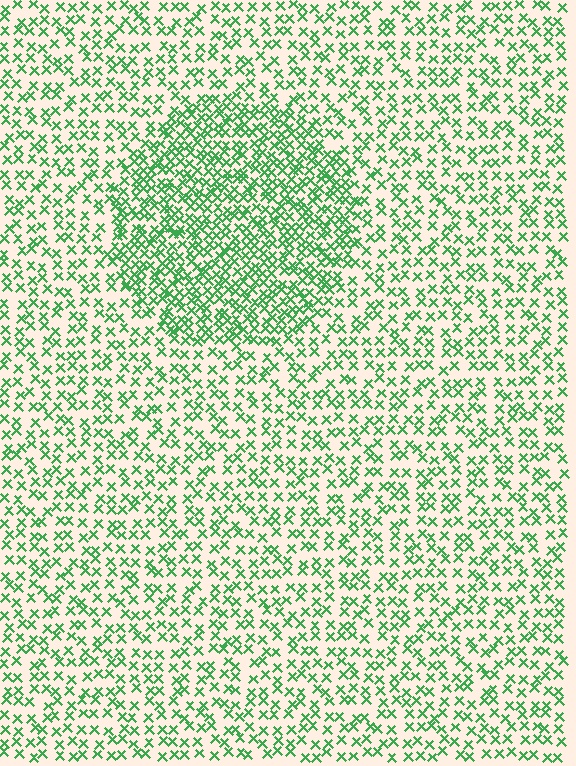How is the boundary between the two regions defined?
The boundary is defined by a change in element density (approximately 1.9x ratio). All elements are the same color, size, and shape.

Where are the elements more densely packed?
The elements are more densely packed inside the circle boundary.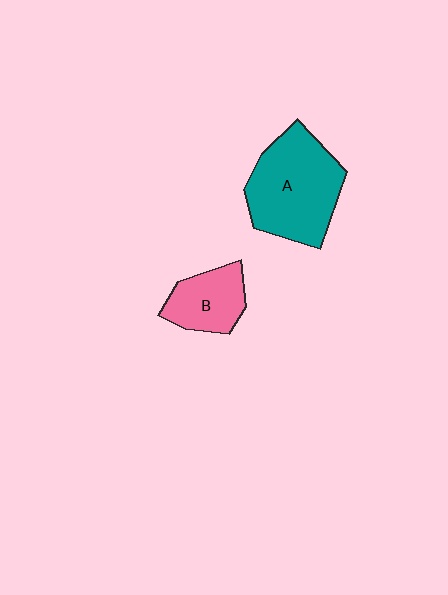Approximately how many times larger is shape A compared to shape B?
Approximately 1.9 times.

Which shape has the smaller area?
Shape B (pink).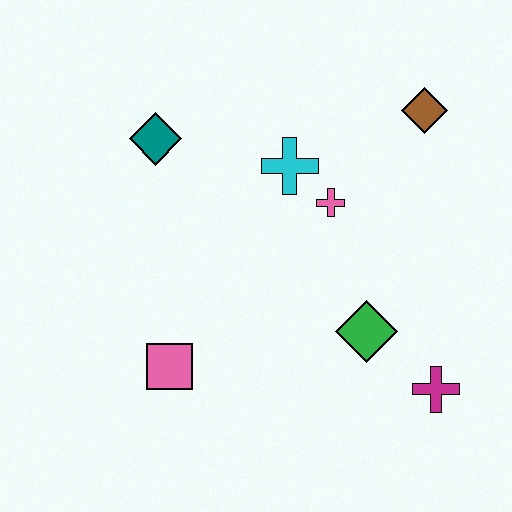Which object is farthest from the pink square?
The brown diamond is farthest from the pink square.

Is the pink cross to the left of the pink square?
No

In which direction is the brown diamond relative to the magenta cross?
The brown diamond is above the magenta cross.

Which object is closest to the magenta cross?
The green diamond is closest to the magenta cross.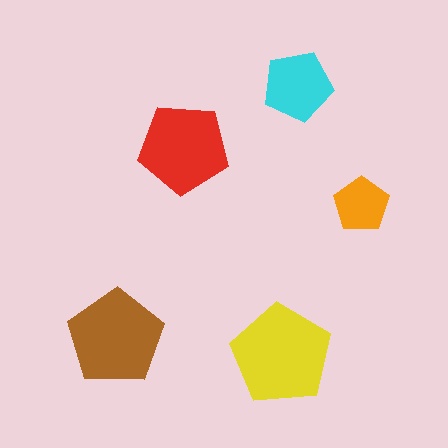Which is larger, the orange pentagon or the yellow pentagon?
The yellow one.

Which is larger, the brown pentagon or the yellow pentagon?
The yellow one.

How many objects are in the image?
There are 5 objects in the image.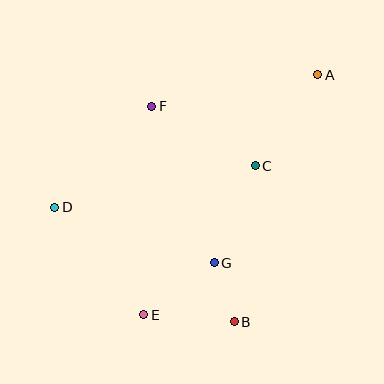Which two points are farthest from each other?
Points A and E are farthest from each other.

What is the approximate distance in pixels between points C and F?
The distance between C and F is approximately 119 pixels.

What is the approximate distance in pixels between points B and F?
The distance between B and F is approximately 230 pixels.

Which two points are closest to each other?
Points B and G are closest to each other.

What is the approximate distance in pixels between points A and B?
The distance between A and B is approximately 261 pixels.